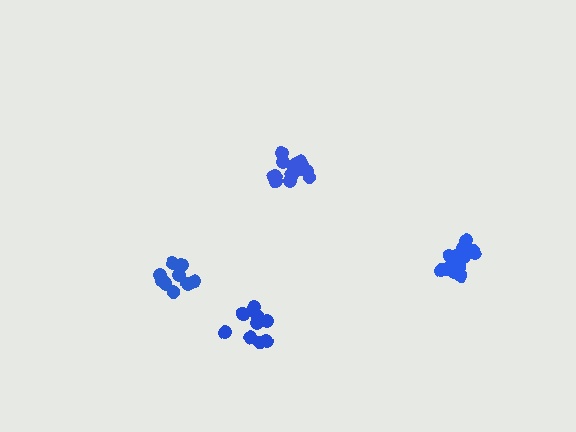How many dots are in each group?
Group 1: 15 dots, Group 2: 10 dots, Group 3: 14 dots, Group 4: 10 dots (49 total).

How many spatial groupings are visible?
There are 4 spatial groupings.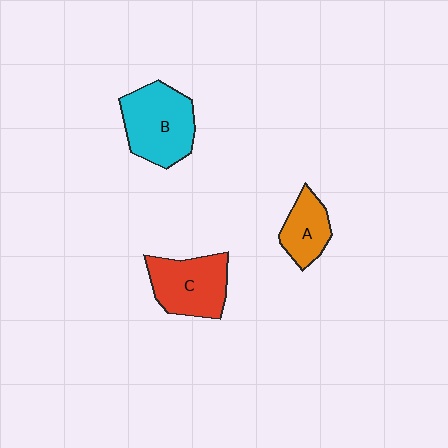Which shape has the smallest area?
Shape A (orange).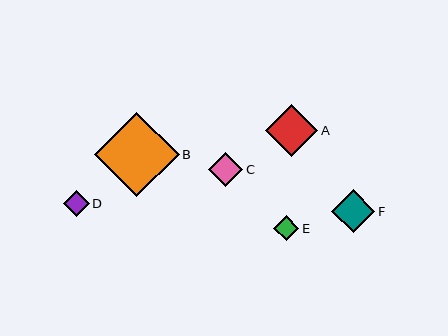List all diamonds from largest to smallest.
From largest to smallest: B, A, F, C, D, E.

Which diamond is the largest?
Diamond B is the largest with a size of approximately 84 pixels.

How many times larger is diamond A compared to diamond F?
Diamond A is approximately 1.2 times the size of diamond F.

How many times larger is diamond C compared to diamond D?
Diamond C is approximately 1.3 times the size of diamond D.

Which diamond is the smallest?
Diamond E is the smallest with a size of approximately 26 pixels.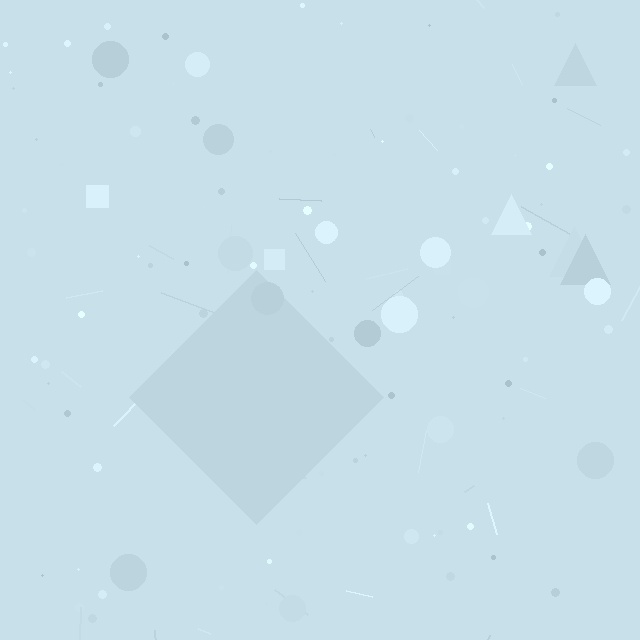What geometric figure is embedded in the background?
A diamond is embedded in the background.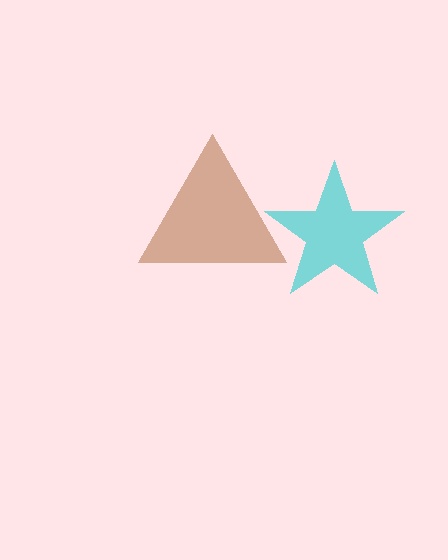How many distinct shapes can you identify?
There are 2 distinct shapes: a brown triangle, a cyan star.